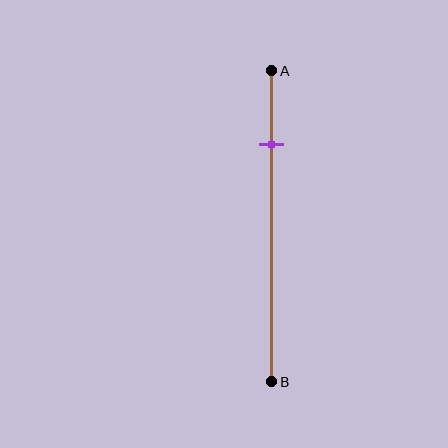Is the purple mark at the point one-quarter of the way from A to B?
Yes, the mark is approximately at the one-quarter point.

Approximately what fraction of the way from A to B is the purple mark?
The purple mark is approximately 25% of the way from A to B.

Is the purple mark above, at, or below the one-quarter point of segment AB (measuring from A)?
The purple mark is approximately at the one-quarter point of segment AB.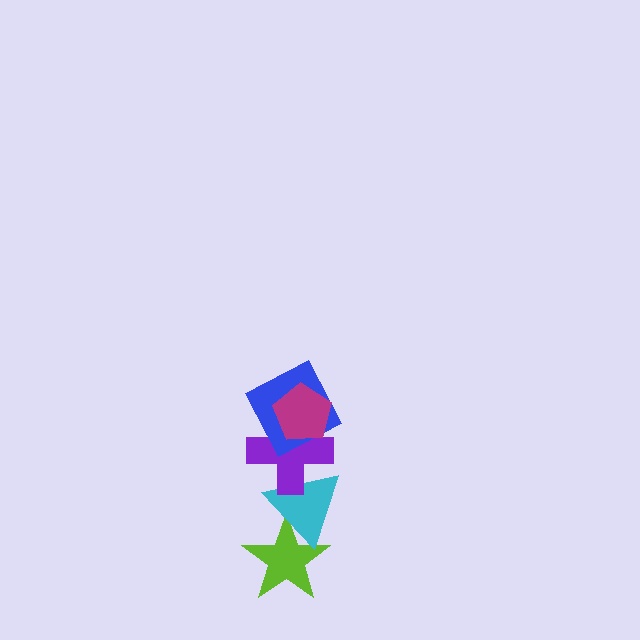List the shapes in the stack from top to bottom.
From top to bottom: the magenta pentagon, the blue square, the purple cross, the cyan triangle, the lime star.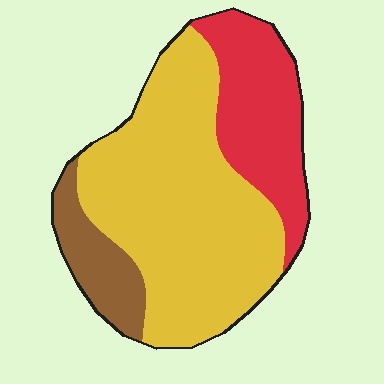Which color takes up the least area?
Brown, at roughly 15%.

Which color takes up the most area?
Yellow, at roughly 60%.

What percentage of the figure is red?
Red takes up about one quarter (1/4) of the figure.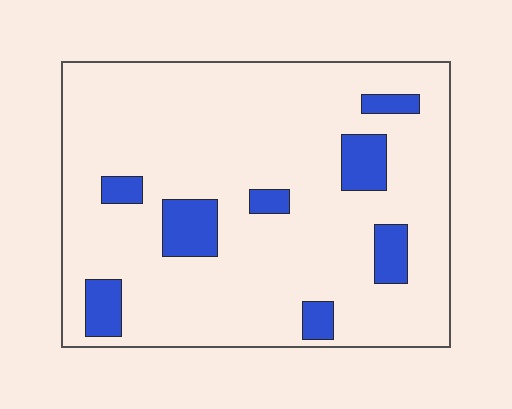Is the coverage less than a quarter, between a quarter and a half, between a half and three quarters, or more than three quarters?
Less than a quarter.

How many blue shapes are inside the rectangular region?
8.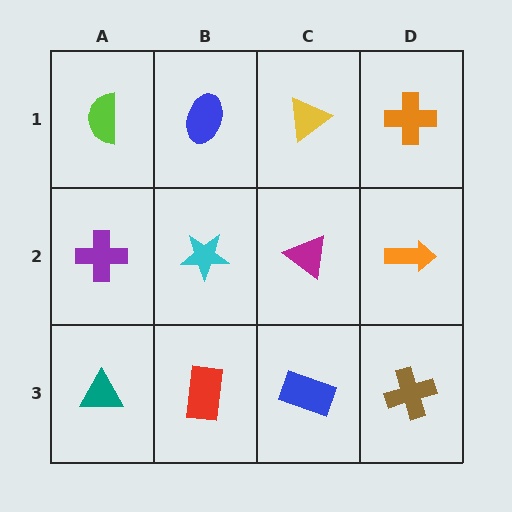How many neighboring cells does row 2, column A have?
3.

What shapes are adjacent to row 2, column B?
A blue ellipse (row 1, column B), a red rectangle (row 3, column B), a purple cross (row 2, column A), a magenta triangle (row 2, column C).